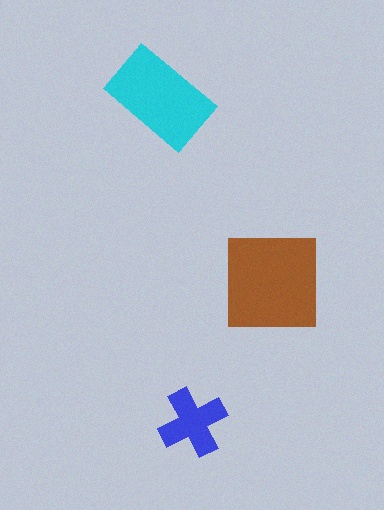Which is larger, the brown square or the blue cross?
The brown square.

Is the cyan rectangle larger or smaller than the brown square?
Smaller.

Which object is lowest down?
The blue cross is bottommost.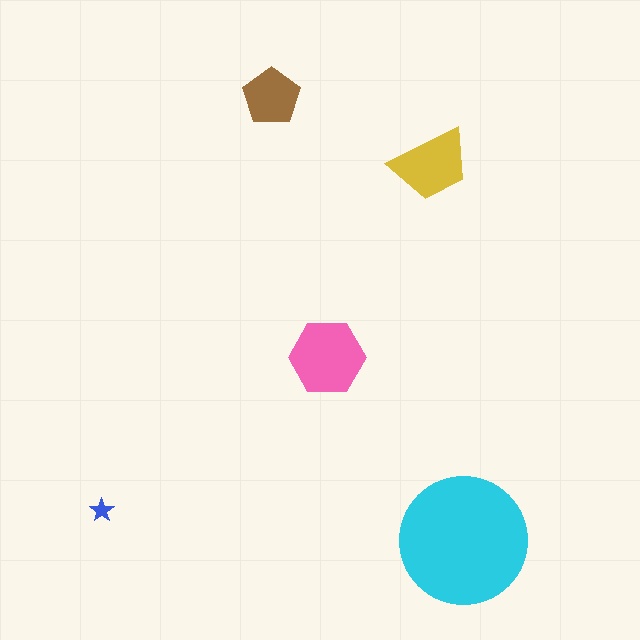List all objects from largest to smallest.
The cyan circle, the pink hexagon, the yellow trapezoid, the brown pentagon, the blue star.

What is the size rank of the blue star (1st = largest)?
5th.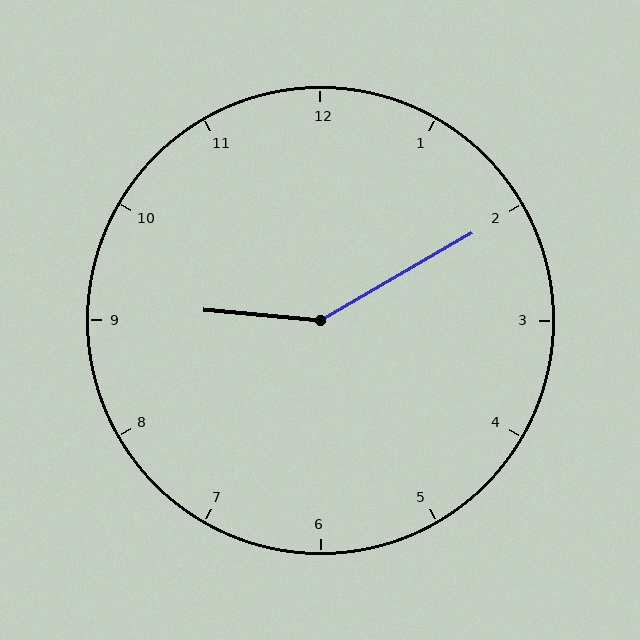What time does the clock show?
9:10.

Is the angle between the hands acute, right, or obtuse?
It is obtuse.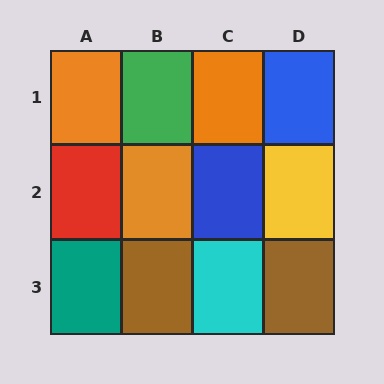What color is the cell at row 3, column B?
Brown.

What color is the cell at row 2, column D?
Yellow.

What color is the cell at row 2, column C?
Blue.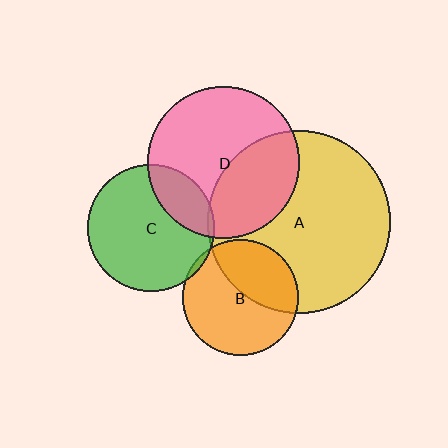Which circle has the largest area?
Circle A (yellow).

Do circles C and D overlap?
Yes.